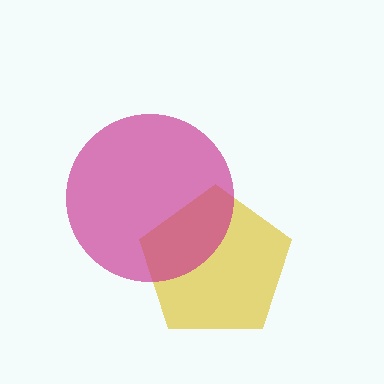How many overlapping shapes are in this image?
There are 2 overlapping shapes in the image.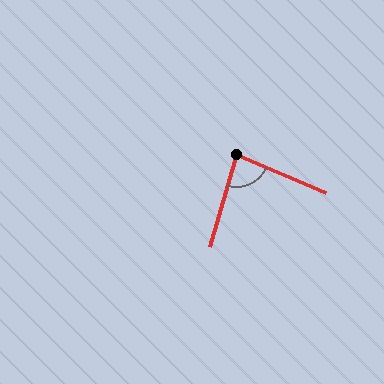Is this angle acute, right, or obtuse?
It is acute.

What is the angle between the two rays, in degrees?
Approximately 83 degrees.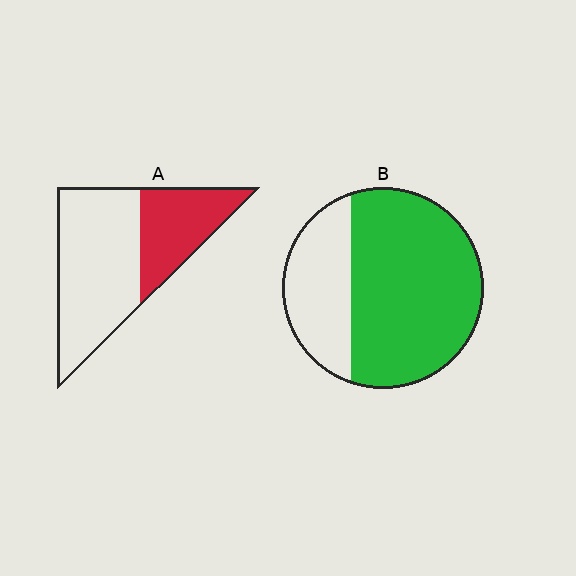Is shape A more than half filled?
No.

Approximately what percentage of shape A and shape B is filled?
A is approximately 35% and B is approximately 70%.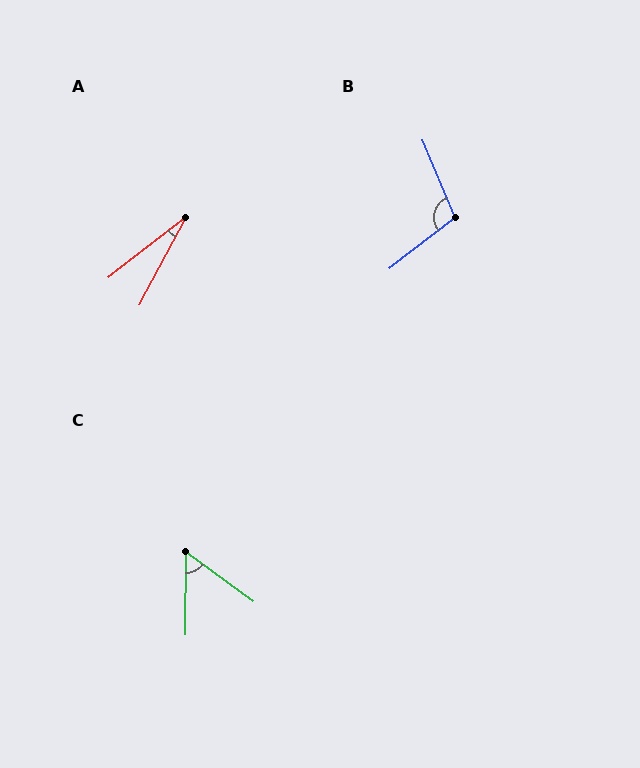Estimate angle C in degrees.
Approximately 54 degrees.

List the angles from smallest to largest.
A (24°), C (54°), B (105°).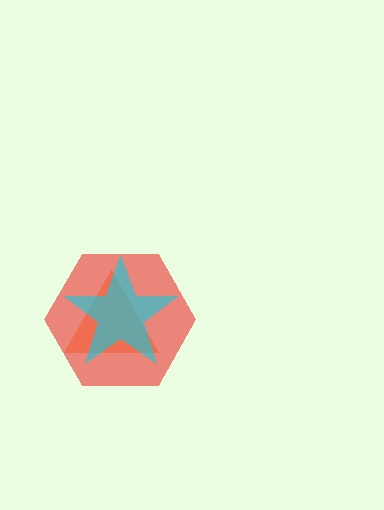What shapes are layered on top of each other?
The layered shapes are: an orange triangle, a red hexagon, a cyan star.